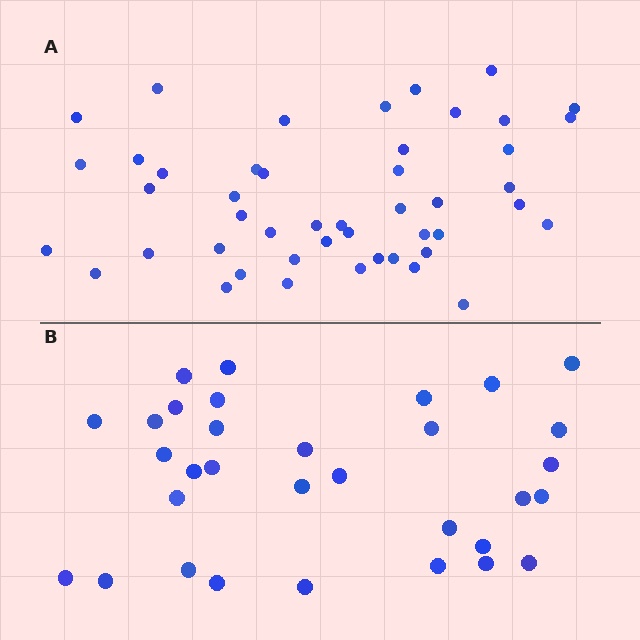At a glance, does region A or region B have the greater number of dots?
Region A (the top region) has more dots.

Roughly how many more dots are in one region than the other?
Region A has approximately 15 more dots than region B.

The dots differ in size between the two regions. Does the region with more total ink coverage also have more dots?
No. Region B has more total ink coverage because its dots are larger, but region A actually contains more individual dots. Total area can be misleading — the number of items is what matters here.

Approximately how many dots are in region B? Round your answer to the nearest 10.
About 30 dots. (The exact count is 32, which rounds to 30.)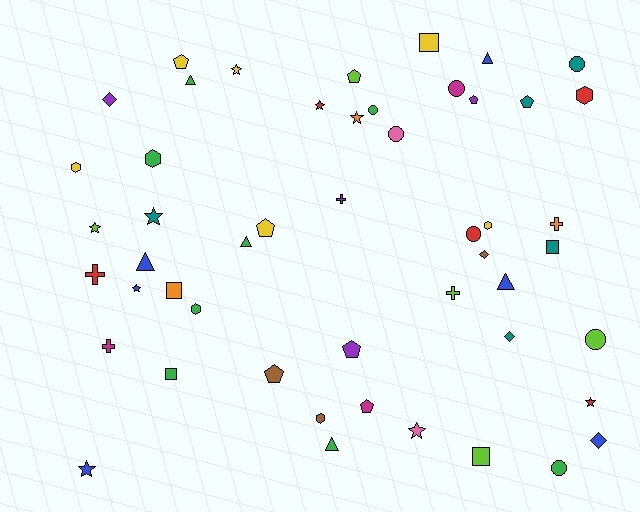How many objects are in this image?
There are 50 objects.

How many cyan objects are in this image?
There are no cyan objects.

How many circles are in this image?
There are 7 circles.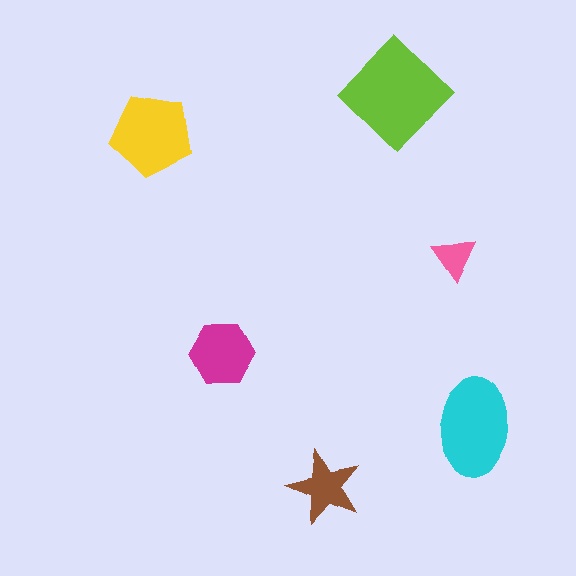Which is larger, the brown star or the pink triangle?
The brown star.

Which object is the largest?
The lime diamond.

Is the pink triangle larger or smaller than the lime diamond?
Smaller.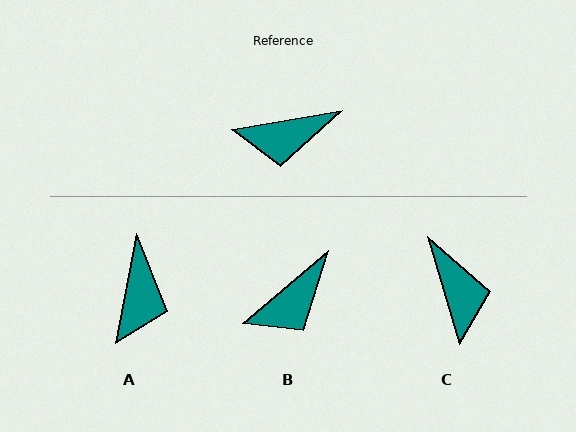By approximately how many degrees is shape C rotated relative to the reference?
Approximately 97 degrees counter-clockwise.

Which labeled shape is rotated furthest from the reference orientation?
C, about 97 degrees away.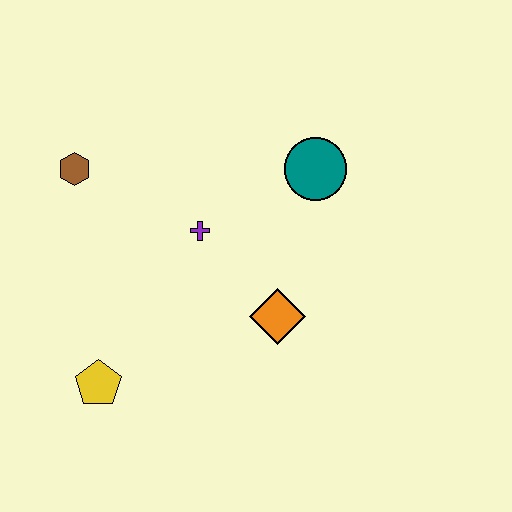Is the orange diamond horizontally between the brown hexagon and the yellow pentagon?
No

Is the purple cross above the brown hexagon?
No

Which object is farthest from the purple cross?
The yellow pentagon is farthest from the purple cross.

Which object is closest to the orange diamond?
The purple cross is closest to the orange diamond.